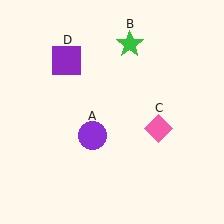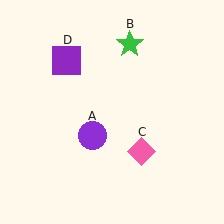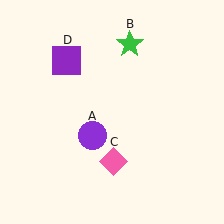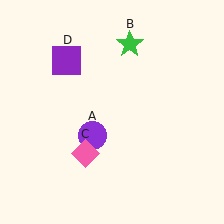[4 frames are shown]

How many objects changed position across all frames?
1 object changed position: pink diamond (object C).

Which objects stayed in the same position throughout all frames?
Purple circle (object A) and green star (object B) and purple square (object D) remained stationary.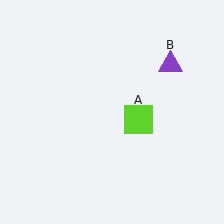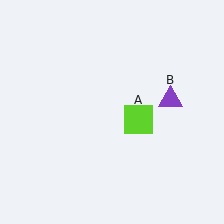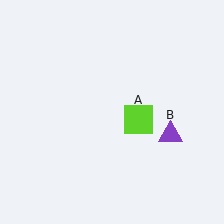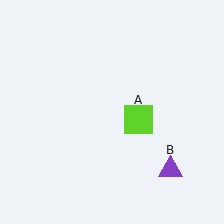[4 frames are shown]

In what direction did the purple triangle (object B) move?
The purple triangle (object B) moved down.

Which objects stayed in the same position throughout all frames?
Lime square (object A) remained stationary.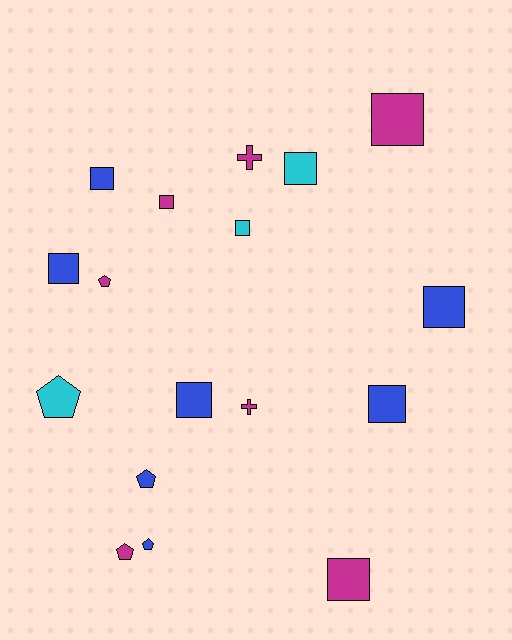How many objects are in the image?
There are 17 objects.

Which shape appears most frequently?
Square, with 10 objects.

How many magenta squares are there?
There are 3 magenta squares.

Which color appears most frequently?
Magenta, with 7 objects.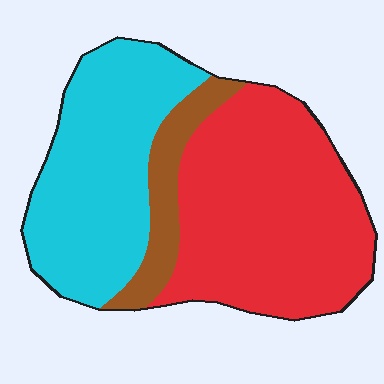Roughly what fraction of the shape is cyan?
Cyan covers about 40% of the shape.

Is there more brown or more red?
Red.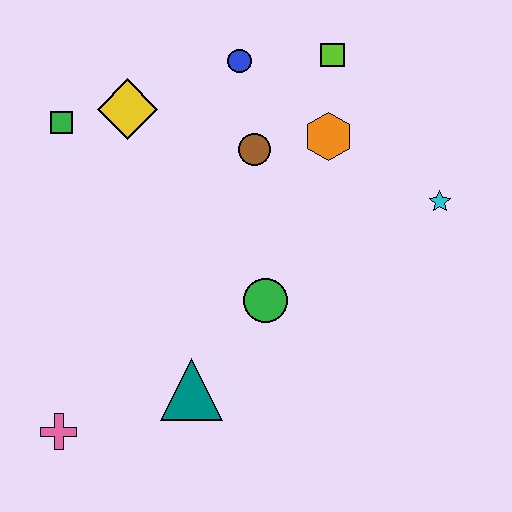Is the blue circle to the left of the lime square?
Yes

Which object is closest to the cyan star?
The orange hexagon is closest to the cyan star.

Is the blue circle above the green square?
Yes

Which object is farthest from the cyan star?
The pink cross is farthest from the cyan star.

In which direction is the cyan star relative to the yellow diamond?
The cyan star is to the right of the yellow diamond.